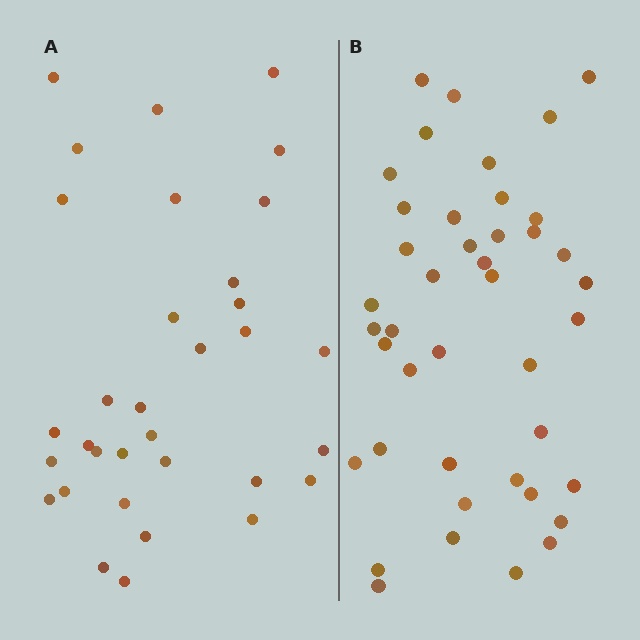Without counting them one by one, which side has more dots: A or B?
Region B (the right region) has more dots.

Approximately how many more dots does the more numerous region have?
Region B has roughly 8 or so more dots than region A.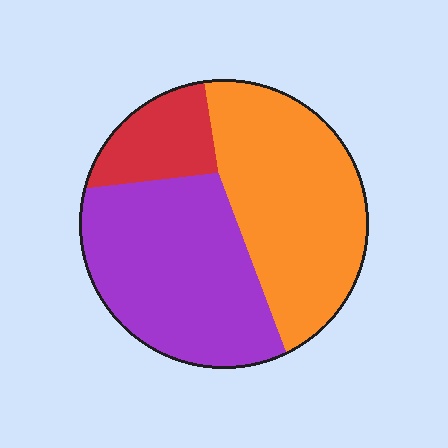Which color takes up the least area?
Red, at roughly 15%.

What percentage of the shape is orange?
Orange covers 43% of the shape.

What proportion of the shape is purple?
Purple covers 43% of the shape.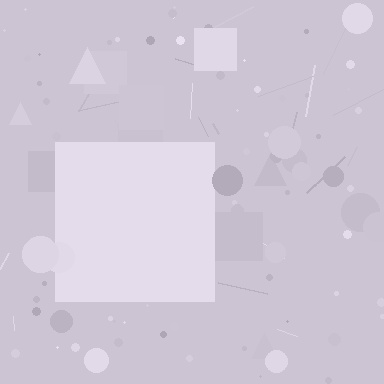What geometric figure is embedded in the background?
A square is embedded in the background.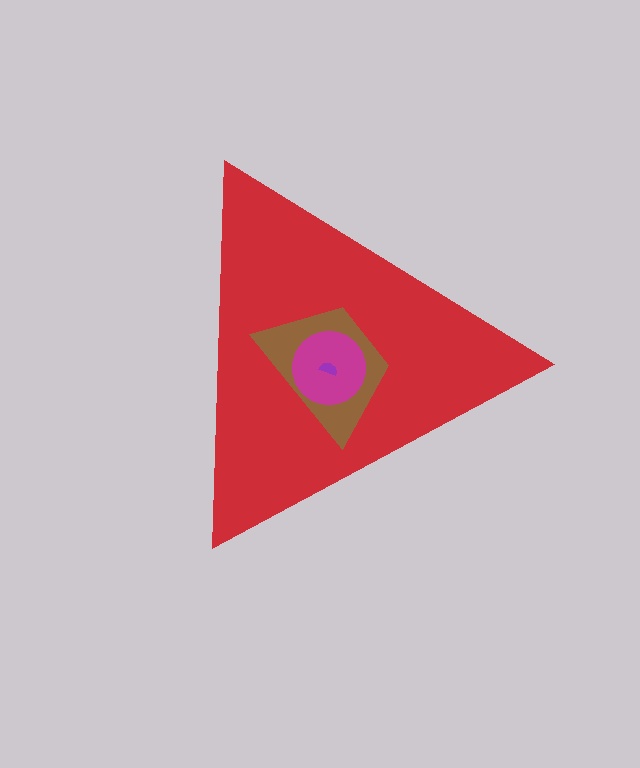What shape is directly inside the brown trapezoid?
The magenta circle.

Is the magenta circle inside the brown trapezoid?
Yes.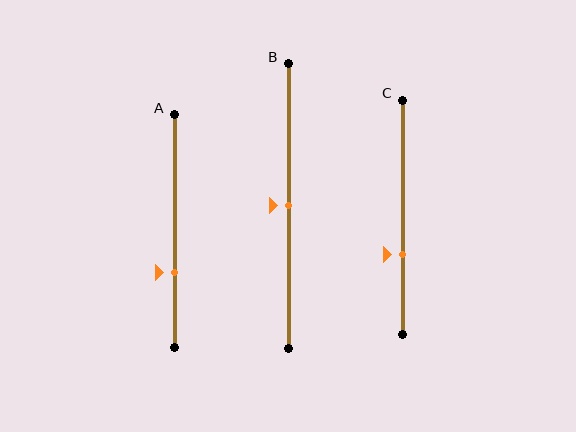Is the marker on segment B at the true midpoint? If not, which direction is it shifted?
Yes, the marker on segment B is at the true midpoint.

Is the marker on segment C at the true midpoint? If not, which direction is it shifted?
No, the marker on segment C is shifted downward by about 16% of the segment length.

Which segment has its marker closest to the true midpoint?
Segment B has its marker closest to the true midpoint.